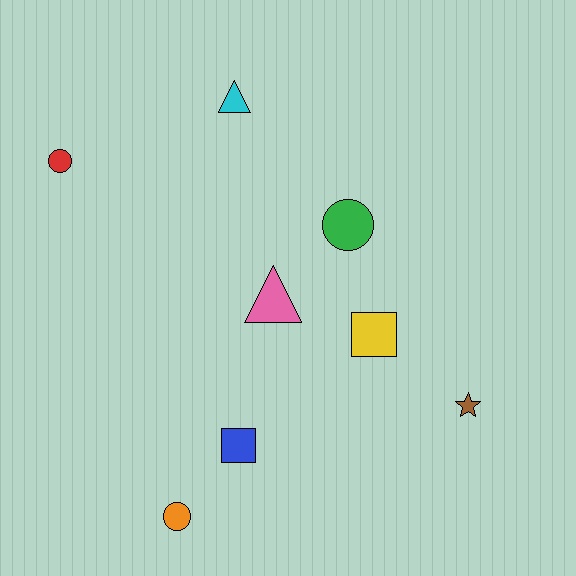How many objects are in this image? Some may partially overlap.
There are 8 objects.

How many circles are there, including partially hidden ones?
There are 3 circles.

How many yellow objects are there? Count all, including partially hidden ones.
There is 1 yellow object.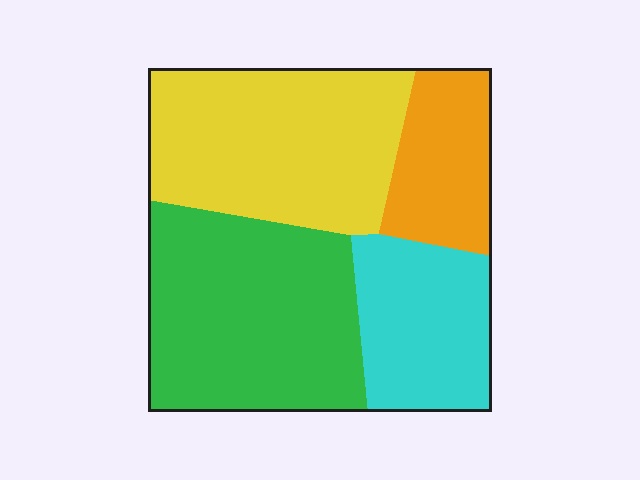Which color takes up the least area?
Orange, at roughly 15%.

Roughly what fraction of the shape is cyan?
Cyan takes up about one fifth (1/5) of the shape.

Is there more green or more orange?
Green.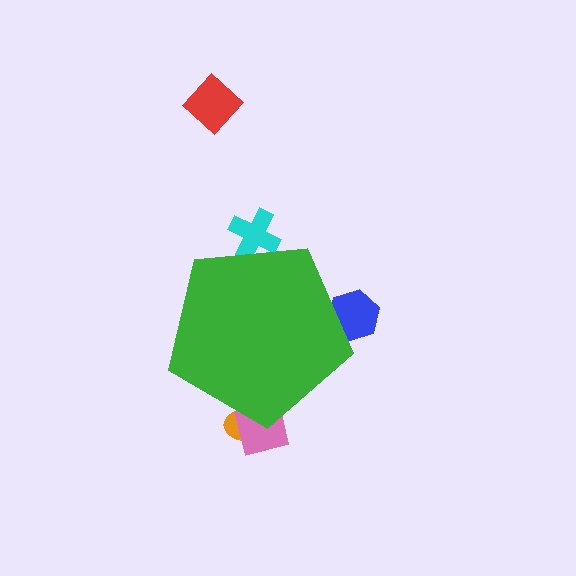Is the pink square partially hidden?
Yes, the pink square is partially hidden behind the green pentagon.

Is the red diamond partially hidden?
No, the red diamond is fully visible.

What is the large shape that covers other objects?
A green pentagon.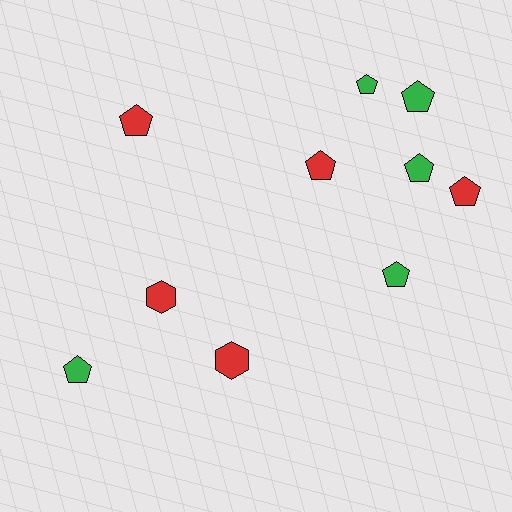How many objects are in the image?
There are 10 objects.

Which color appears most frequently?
Green, with 5 objects.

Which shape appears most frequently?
Pentagon, with 8 objects.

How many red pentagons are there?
There are 3 red pentagons.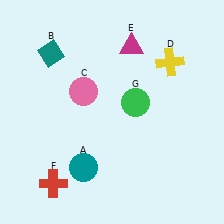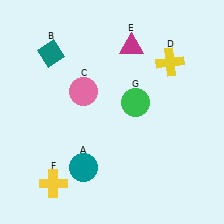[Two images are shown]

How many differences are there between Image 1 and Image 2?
There is 1 difference between the two images.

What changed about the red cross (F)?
In Image 1, F is red. In Image 2, it changed to yellow.